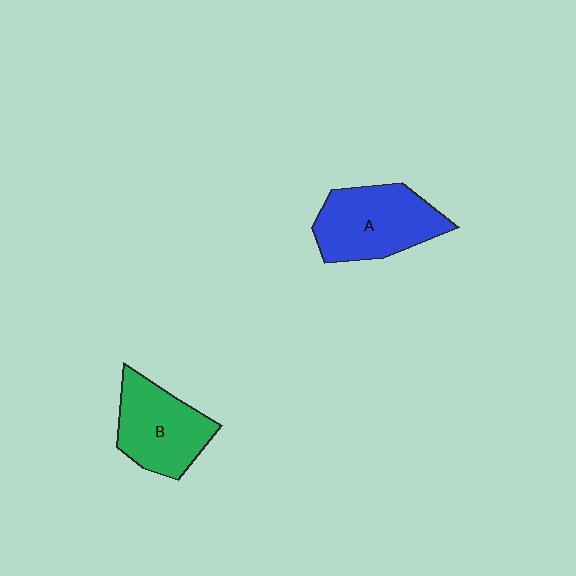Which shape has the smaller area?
Shape B (green).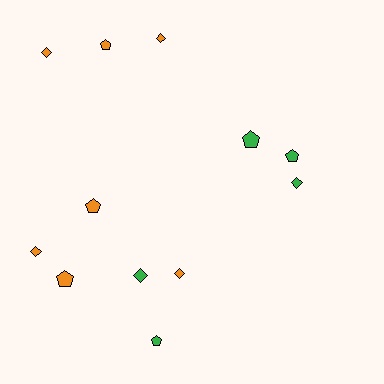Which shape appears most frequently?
Pentagon, with 6 objects.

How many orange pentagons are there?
There are 3 orange pentagons.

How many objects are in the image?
There are 12 objects.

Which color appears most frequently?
Orange, with 7 objects.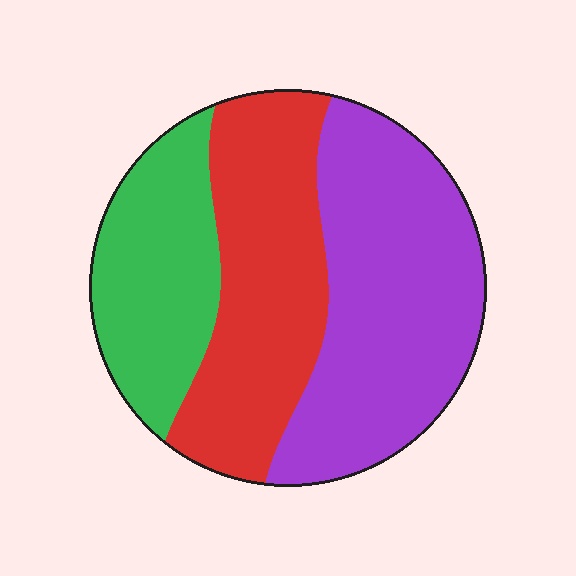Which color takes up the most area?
Purple, at roughly 40%.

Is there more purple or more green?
Purple.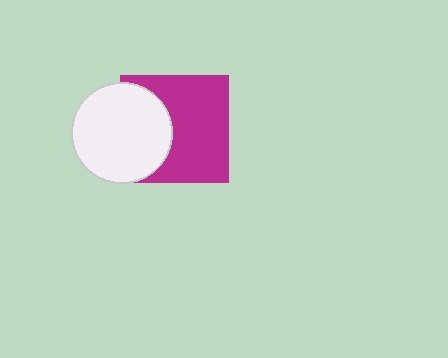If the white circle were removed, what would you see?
You would see the complete magenta square.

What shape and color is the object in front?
The object in front is a white circle.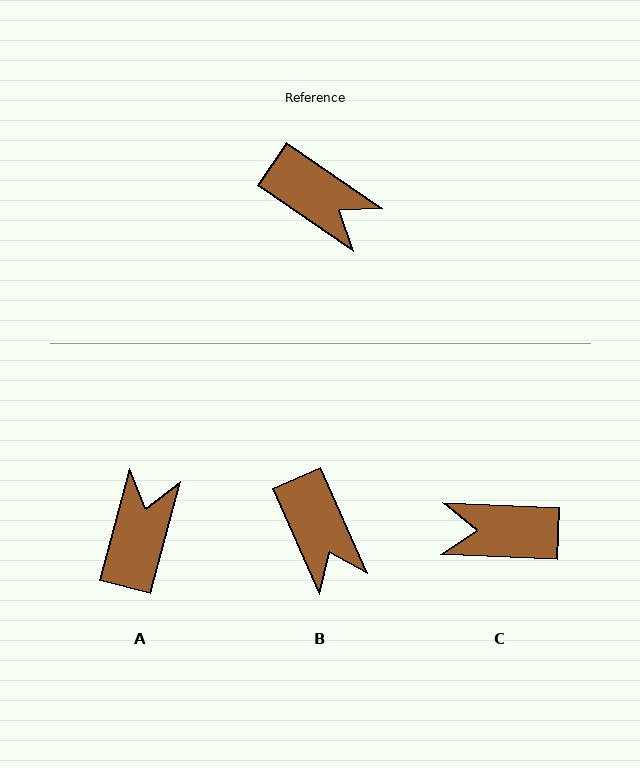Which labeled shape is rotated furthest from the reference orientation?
C, about 148 degrees away.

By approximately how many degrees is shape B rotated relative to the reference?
Approximately 32 degrees clockwise.